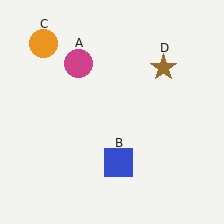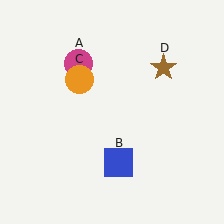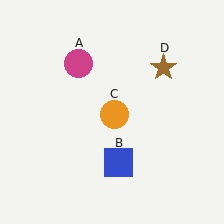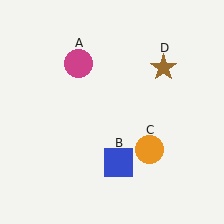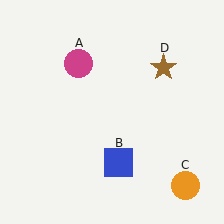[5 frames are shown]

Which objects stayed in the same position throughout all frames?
Magenta circle (object A) and blue square (object B) and brown star (object D) remained stationary.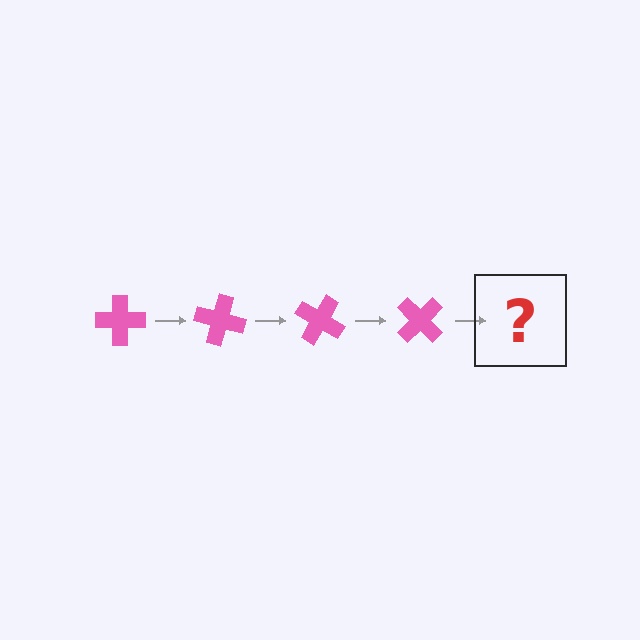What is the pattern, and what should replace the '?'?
The pattern is that the cross rotates 15 degrees each step. The '?' should be a pink cross rotated 60 degrees.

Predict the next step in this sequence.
The next step is a pink cross rotated 60 degrees.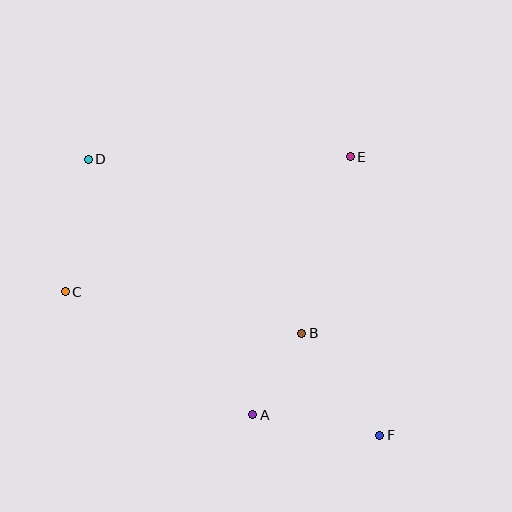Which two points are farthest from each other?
Points D and F are farthest from each other.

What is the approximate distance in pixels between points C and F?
The distance between C and F is approximately 346 pixels.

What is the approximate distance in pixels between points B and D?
The distance between B and D is approximately 275 pixels.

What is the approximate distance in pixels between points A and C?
The distance between A and C is approximately 224 pixels.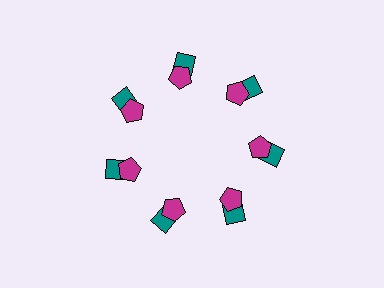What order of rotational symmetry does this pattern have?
This pattern has 7-fold rotational symmetry.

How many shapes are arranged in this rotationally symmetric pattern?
There are 14 shapes, arranged in 7 groups of 2.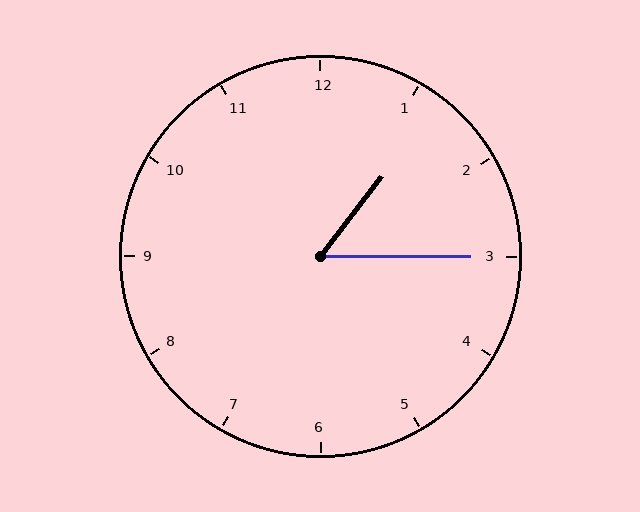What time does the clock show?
1:15.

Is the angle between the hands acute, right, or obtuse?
It is acute.